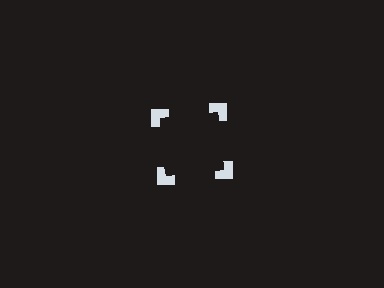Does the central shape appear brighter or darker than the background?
It typically appears slightly darker than the background, even though no actual brightness change is drawn.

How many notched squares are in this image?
There are 4 — one at each vertex of the illusory square.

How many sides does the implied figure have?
4 sides.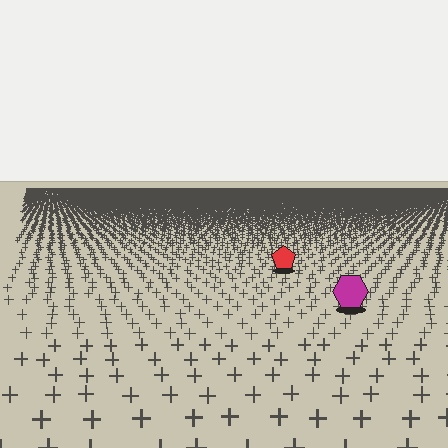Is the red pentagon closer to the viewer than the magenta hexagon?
No. The magenta hexagon is closer — you can tell from the texture gradient: the ground texture is coarser near it.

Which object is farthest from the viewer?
The red pentagon is farthest from the viewer. It appears smaller and the ground texture around it is denser.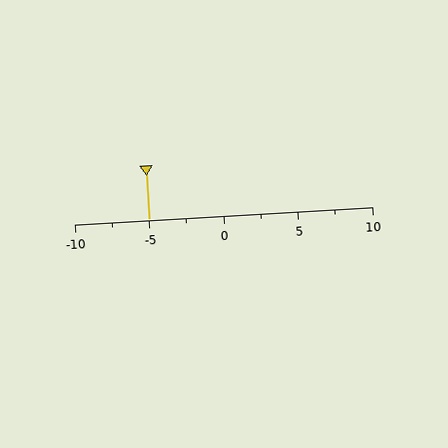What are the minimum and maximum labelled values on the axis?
The axis runs from -10 to 10.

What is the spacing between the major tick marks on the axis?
The major ticks are spaced 5 apart.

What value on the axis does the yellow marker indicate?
The marker indicates approximately -5.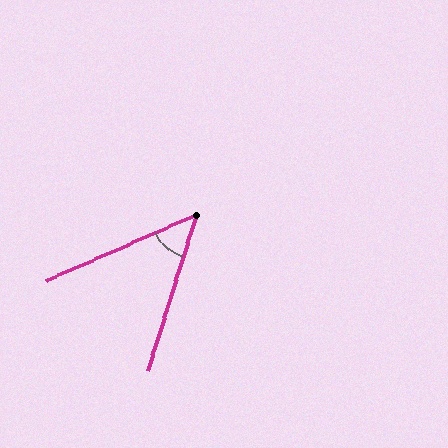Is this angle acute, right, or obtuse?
It is acute.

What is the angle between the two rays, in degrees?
Approximately 49 degrees.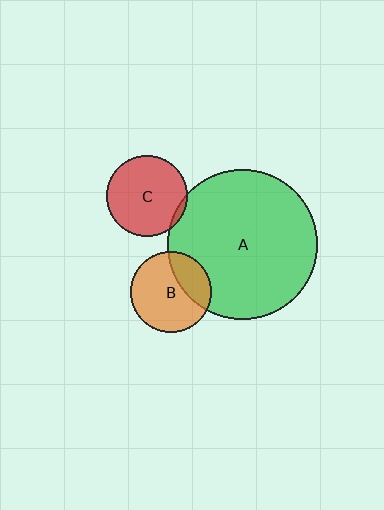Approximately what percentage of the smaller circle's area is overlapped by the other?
Approximately 5%.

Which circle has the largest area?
Circle A (green).